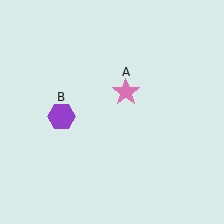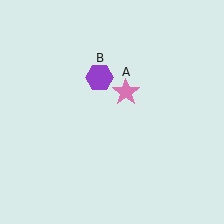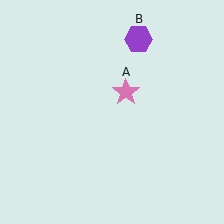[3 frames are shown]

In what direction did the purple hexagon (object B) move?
The purple hexagon (object B) moved up and to the right.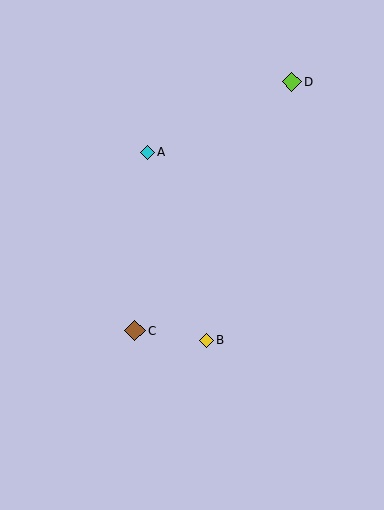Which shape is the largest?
The brown diamond (labeled C) is the largest.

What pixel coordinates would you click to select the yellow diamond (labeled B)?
Click at (206, 340) to select the yellow diamond B.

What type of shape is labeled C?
Shape C is a brown diamond.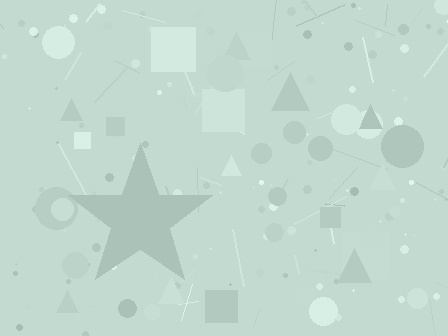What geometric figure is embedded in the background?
A star is embedded in the background.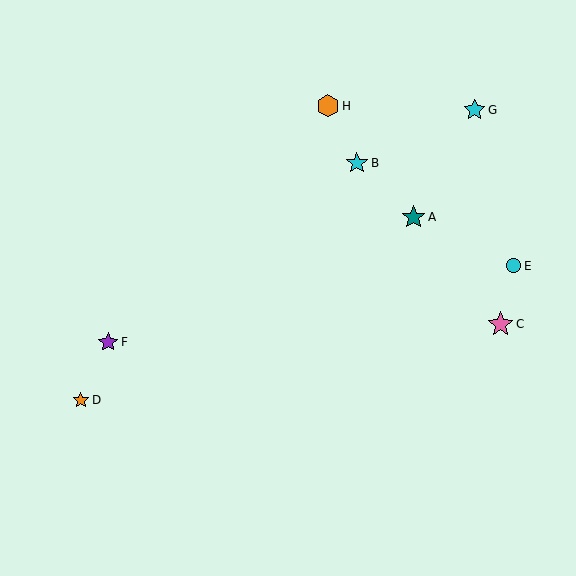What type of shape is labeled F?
Shape F is a purple star.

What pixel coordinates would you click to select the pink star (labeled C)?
Click at (501, 324) to select the pink star C.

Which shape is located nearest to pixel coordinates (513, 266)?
The cyan circle (labeled E) at (514, 266) is nearest to that location.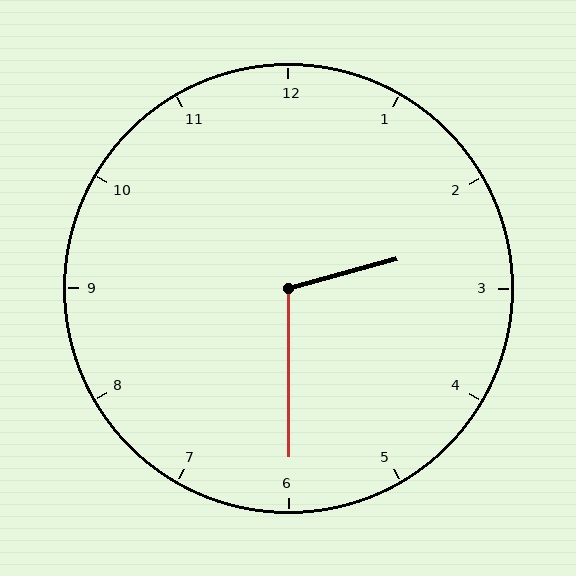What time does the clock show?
2:30.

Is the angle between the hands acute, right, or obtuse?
It is obtuse.